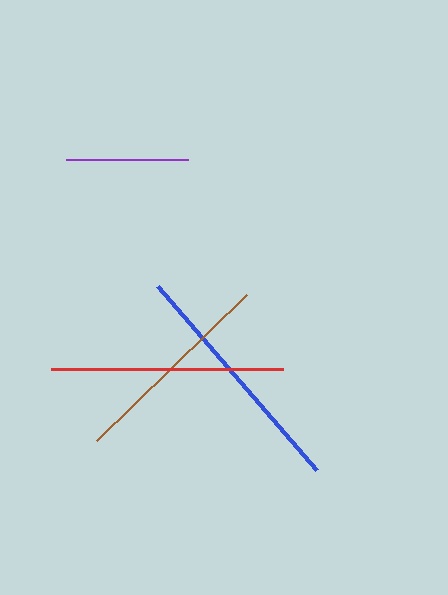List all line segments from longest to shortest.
From longest to shortest: blue, red, brown, purple.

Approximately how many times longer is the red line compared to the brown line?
The red line is approximately 1.1 times the length of the brown line.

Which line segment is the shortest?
The purple line is the shortest at approximately 122 pixels.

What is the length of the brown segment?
The brown segment is approximately 209 pixels long.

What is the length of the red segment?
The red segment is approximately 232 pixels long.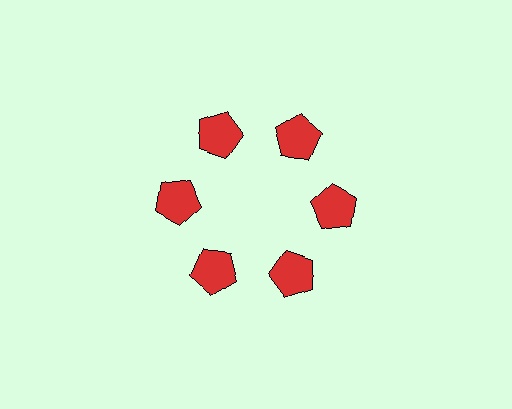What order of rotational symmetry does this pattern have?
This pattern has 6-fold rotational symmetry.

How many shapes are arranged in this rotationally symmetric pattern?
There are 6 shapes, arranged in 6 groups of 1.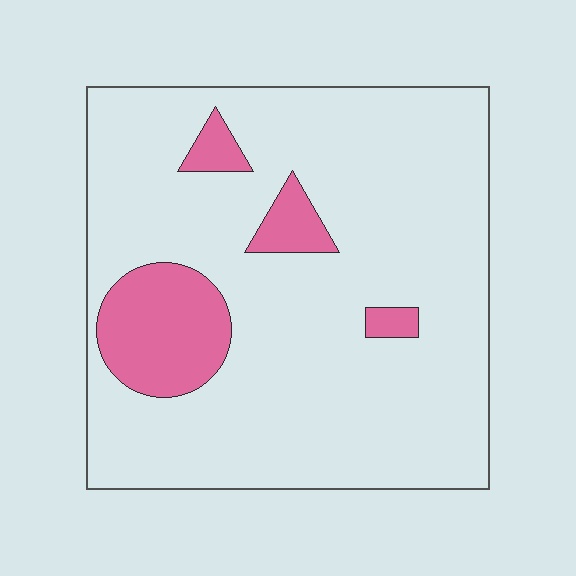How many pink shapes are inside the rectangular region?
4.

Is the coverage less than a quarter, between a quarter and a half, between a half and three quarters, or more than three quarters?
Less than a quarter.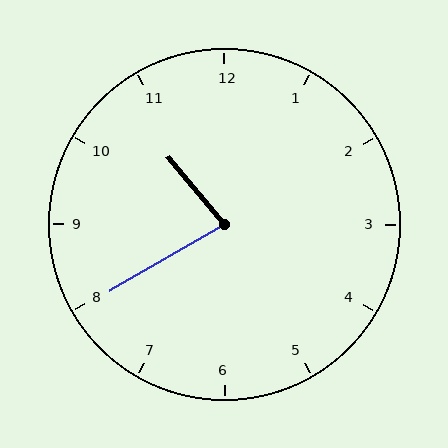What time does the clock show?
10:40.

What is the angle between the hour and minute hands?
Approximately 80 degrees.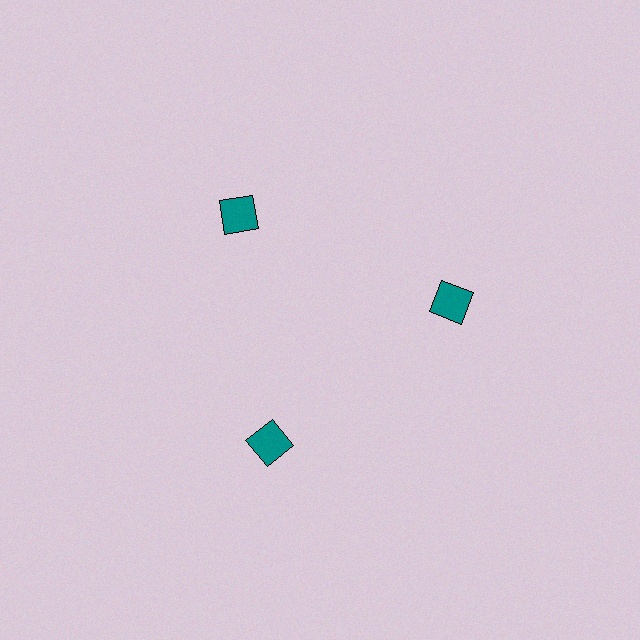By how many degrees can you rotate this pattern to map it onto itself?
The pattern maps onto itself every 120 degrees of rotation.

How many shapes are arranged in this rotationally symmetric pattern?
There are 3 shapes, arranged in 3 groups of 1.